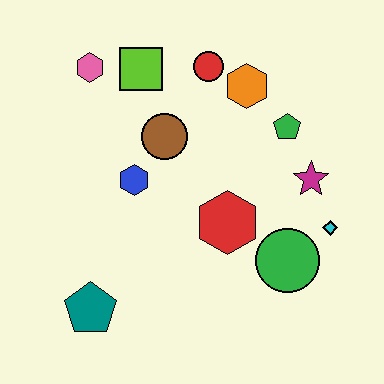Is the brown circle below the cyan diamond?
No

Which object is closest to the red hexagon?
The green circle is closest to the red hexagon.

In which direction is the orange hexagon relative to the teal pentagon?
The orange hexagon is above the teal pentagon.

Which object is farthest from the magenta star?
The teal pentagon is farthest from the magenta star.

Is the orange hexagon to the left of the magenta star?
Yes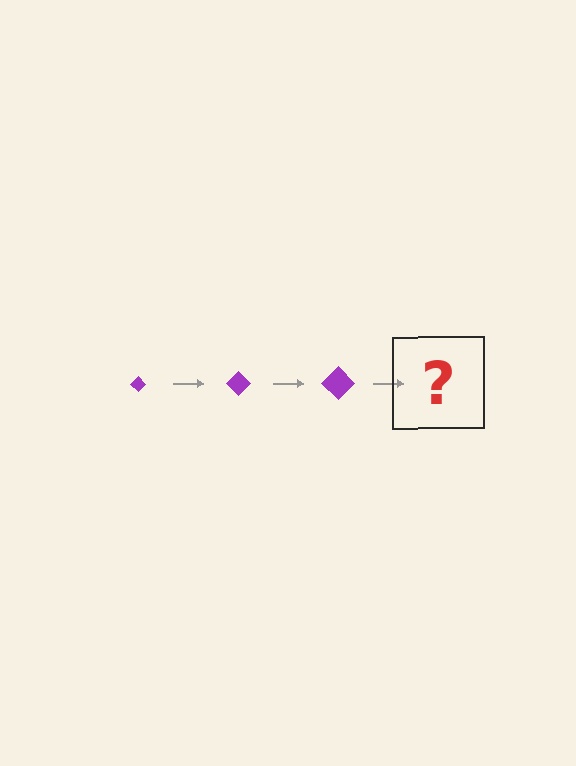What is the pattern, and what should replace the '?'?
The pattern is that the diamond gets progressively larger each step. The '?' should be a purple diamond, larger than the previous one.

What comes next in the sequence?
The next element should be a purple diamond, larger than the previous one.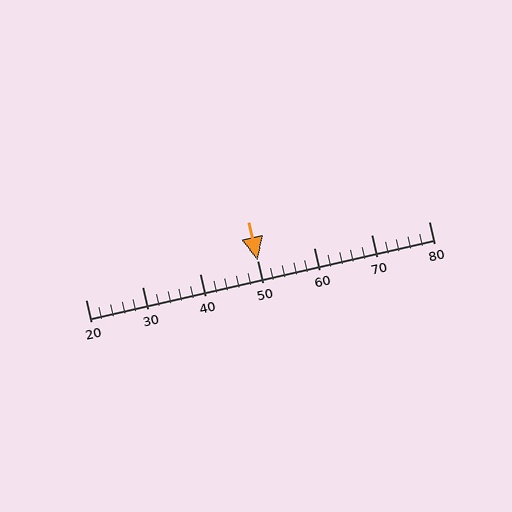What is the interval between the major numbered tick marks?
The major tick marks are spaced 10 units apart.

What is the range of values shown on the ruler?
The ruler shows values from 20 to 80.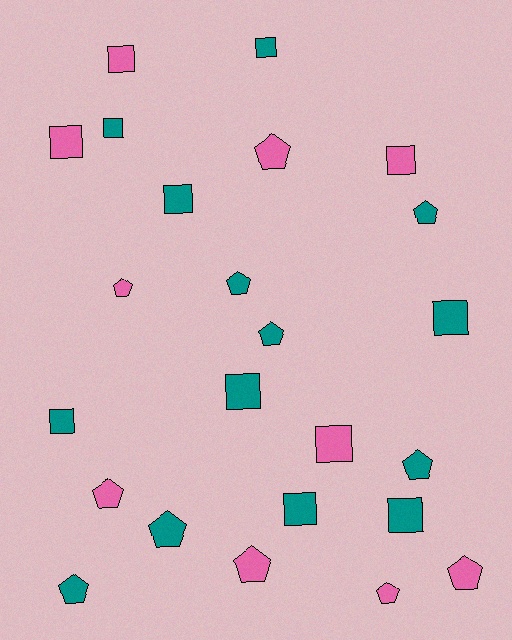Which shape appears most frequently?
Square, with 12 objects.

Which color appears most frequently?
Teal, with 14 objects.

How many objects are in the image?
There are 24 objects.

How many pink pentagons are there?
There are 6 pink pentagons.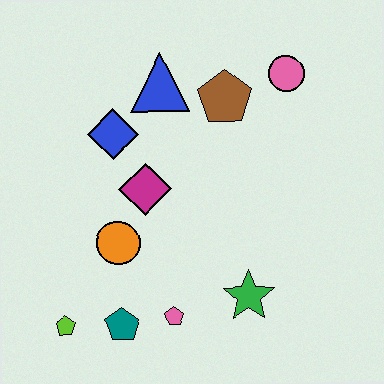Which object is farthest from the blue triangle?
The lime pentagon is farthest from the blue triangle.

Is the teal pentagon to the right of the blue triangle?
No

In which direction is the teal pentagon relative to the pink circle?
The teal pentagon is below the pink circle.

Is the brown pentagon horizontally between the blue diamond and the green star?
Yes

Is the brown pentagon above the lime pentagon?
Yes